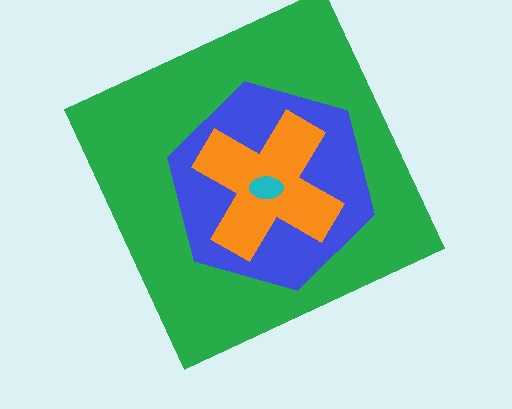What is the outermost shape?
The green square.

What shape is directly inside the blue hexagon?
The orange cross.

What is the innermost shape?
The cyan ellipse.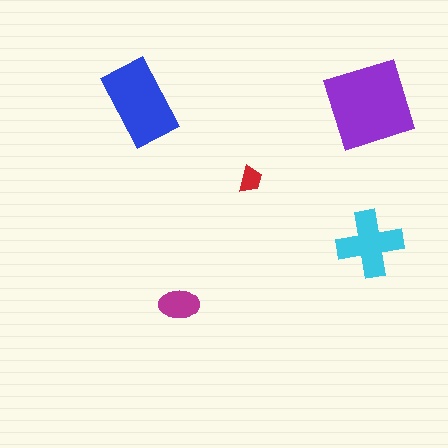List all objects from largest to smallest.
The purple square, the blue rectangle, the cyan cross, the magenta ellipse, the red trapezoid.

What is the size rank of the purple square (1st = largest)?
1st.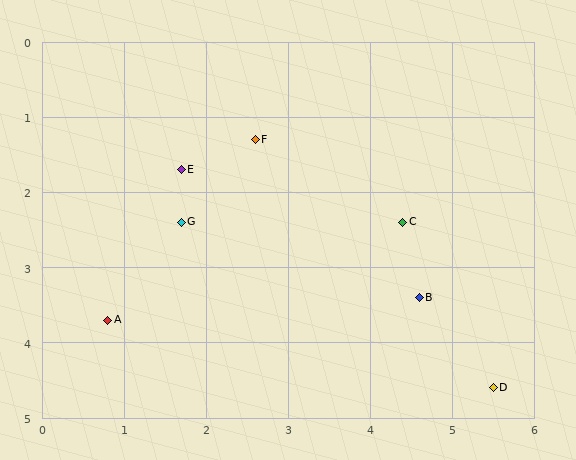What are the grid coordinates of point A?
Point A is at approximately (0.8, 3.7).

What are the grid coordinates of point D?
Point D is at approximately (5.5, 4.6).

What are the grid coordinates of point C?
Point C is at approximately (4.4, 2.4).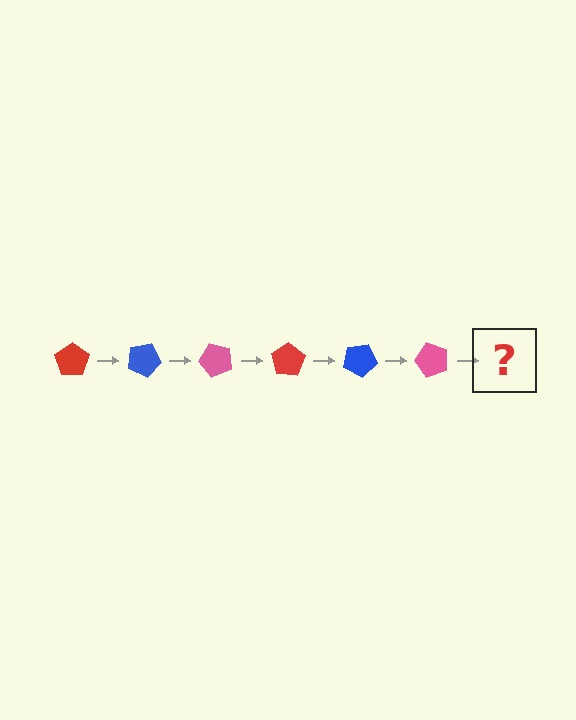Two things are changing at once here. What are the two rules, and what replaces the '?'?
The two rules are that it rotates 25 degrees each step and the color cycles through red, blue, and pink. The '?' should be a red pentagon, rotated 150 degrees from the start.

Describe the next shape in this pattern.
It should be a red pentagon, rotated 150 degrees from the start.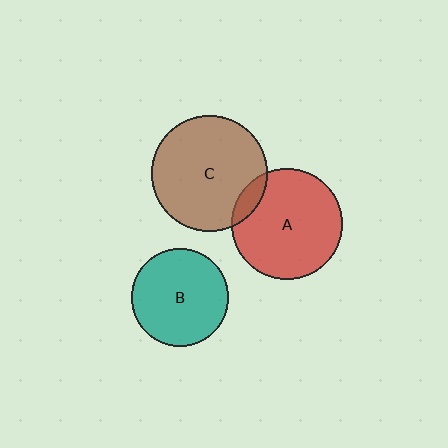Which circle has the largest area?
Circle C (brown).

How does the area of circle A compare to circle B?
Approximately 1.3 times.